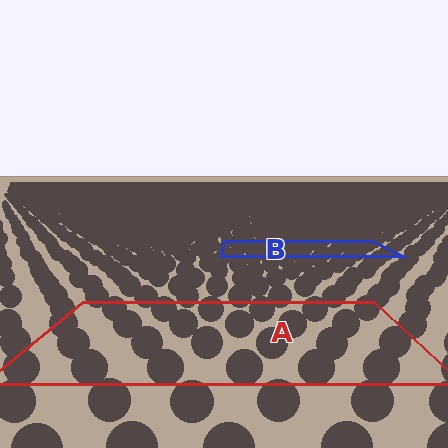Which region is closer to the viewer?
Region A is closer. The texture elements there are larger and more spread out.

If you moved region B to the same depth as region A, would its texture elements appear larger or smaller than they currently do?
They would appear larger. At a closer depth, the same texture elements are projected at a bigger on-screen size.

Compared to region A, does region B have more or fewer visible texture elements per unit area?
Region B has more texture elements per unit area — they are packed more densely because it is farther away.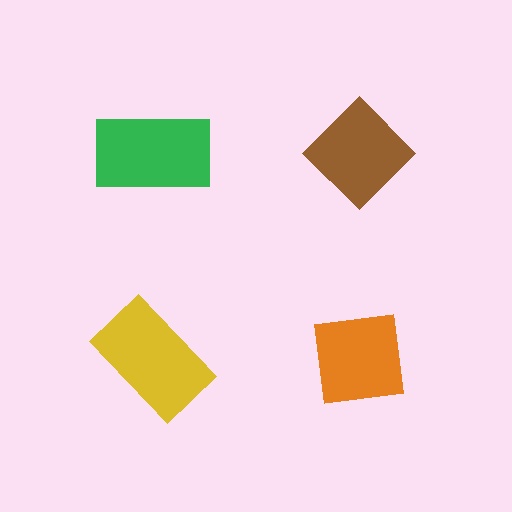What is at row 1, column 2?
A brown diamond.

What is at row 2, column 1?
A yellow rectangle.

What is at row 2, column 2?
An orange square.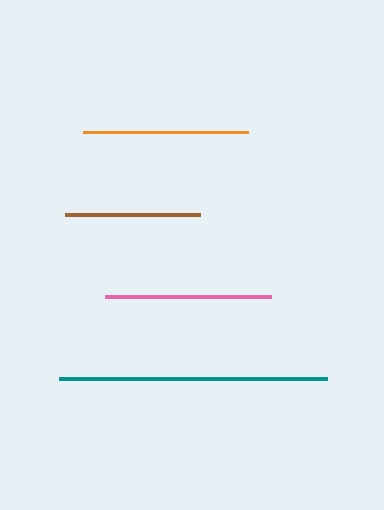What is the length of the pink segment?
The pink segment is approximately 166 pixels long.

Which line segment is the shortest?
The brown line is the shortest at approximately 136 pixels.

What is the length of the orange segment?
The orange segment is approximately 165 pixels long.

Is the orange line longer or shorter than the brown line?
The orange line is longer than the brown line.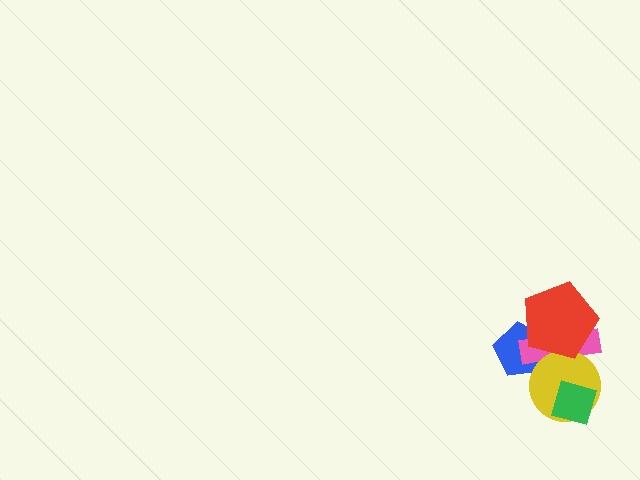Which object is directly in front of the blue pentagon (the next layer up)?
The pink cross is directly in front of the blue pentagon.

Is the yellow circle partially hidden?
Yes, it is partially covered by another shape.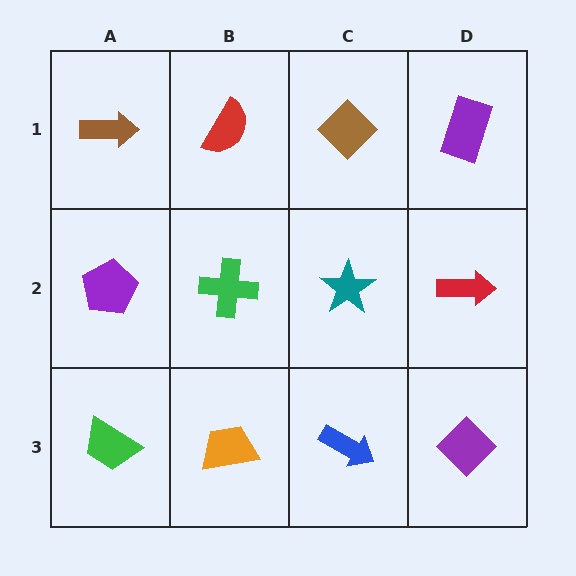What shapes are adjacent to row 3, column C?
A teal star (row 2, column C), an orange trapezoid (row 3, column B), a purple diamond (row 3, column D).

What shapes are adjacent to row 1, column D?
A red arrow (row 2, column D), a brown diamond (row 1, column C).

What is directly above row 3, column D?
A red arrow.